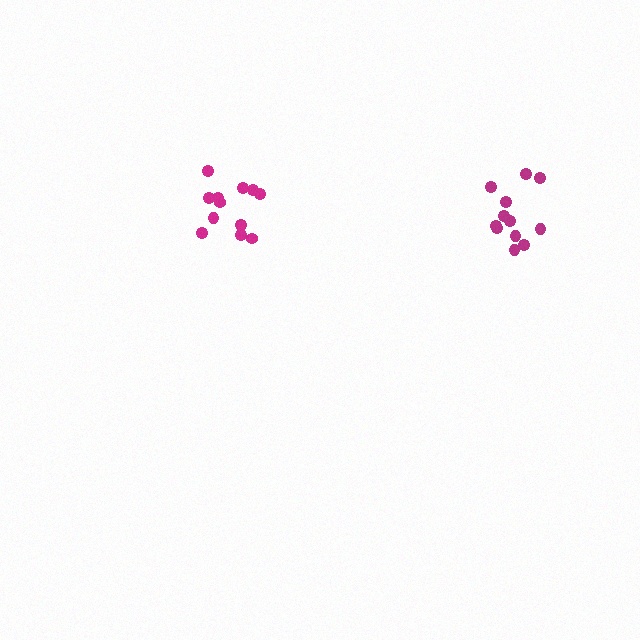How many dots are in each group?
Group 1: 12 dots, Group 2: 12 dots (24 total).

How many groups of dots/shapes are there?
There are 2 groups.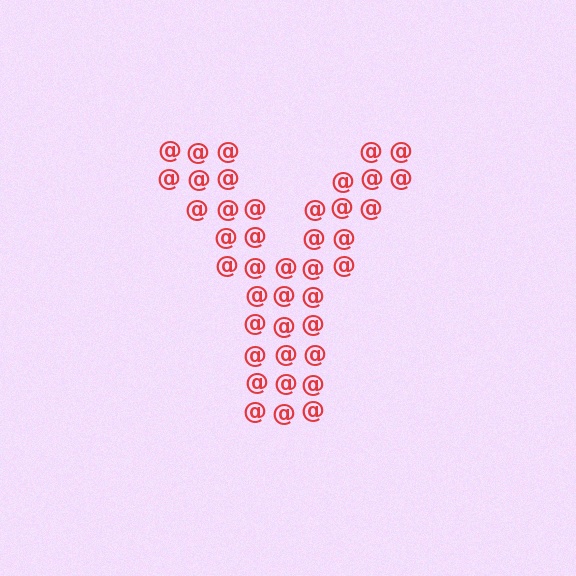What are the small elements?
The small elements are at signs.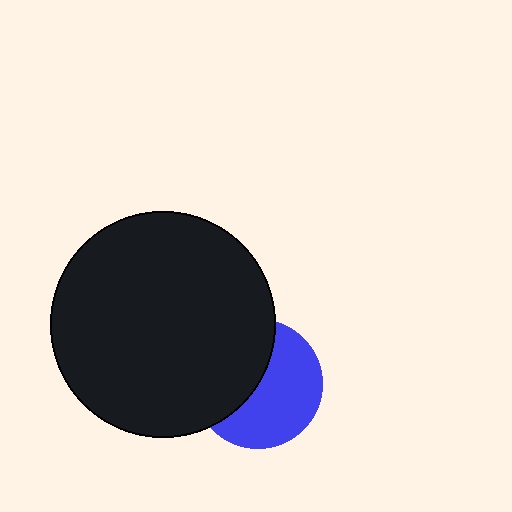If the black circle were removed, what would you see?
You would see the complete blue circle.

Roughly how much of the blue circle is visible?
About half of it is visible (roughly 55%).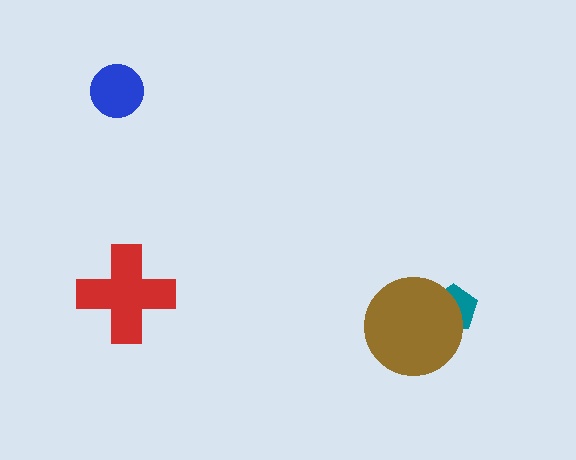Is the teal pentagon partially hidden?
Yes, it is partially covered by another shape.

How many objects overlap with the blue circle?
0 objects overlap with the blue circle.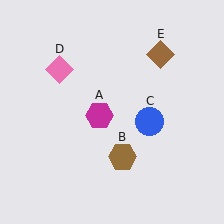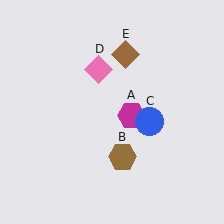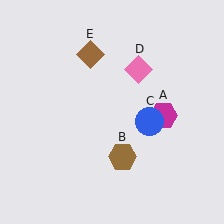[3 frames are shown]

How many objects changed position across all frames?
3 objects changed position: magenta hexagon (object A), pink diamond (object D), brown diamond (object E).